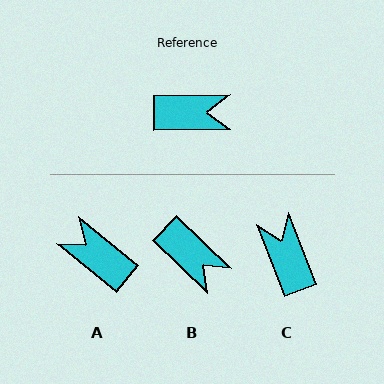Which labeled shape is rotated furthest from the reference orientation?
A, about 140 degrees away.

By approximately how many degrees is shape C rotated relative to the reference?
Approximately 111 degrees counter-clockwise.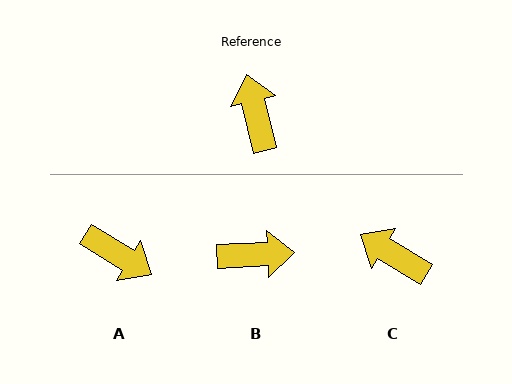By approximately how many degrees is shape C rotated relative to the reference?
Approximately 45 degrees counter-clockwise.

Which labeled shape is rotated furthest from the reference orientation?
A, about 135 degrees away.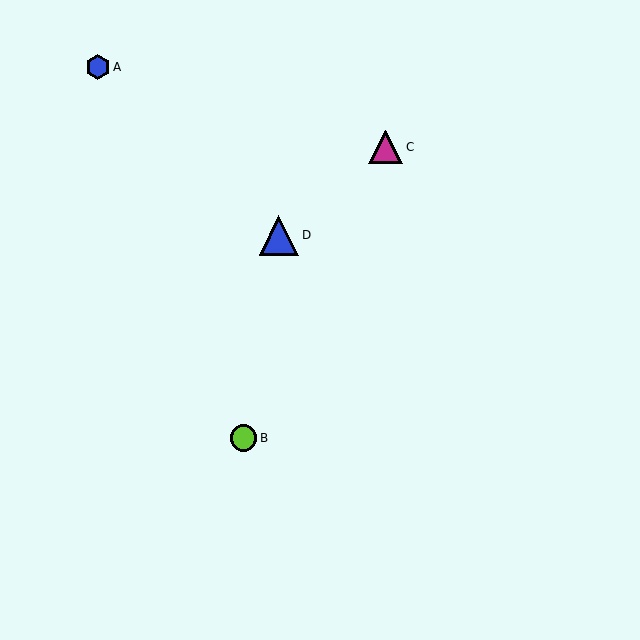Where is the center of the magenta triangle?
The center of the magenta triangle is at (386, 147).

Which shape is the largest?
The blue triangle (labeled D) is the largest.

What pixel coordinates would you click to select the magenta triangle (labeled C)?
Click at (386, 147) to select the magenta triangle C.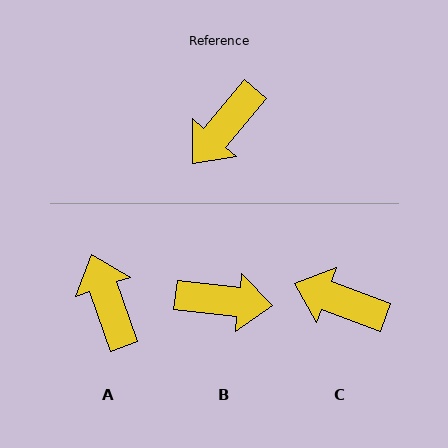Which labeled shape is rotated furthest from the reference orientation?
B, about 124 degrees away.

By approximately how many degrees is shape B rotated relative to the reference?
Approximately 124 degrees counter-clockwise.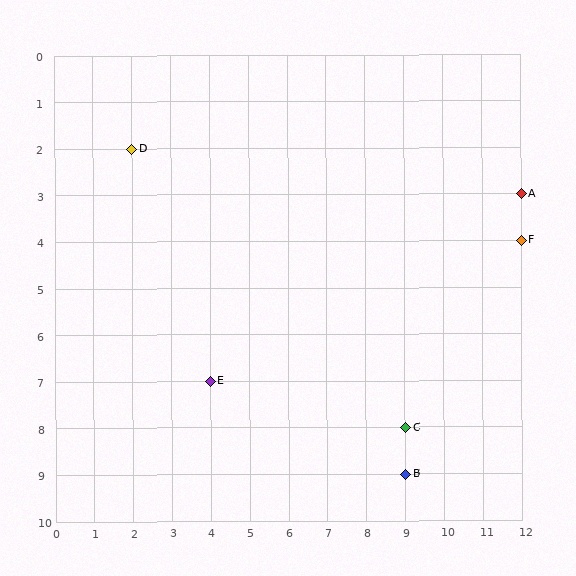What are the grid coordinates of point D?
Point D is at grid coordinates (2, 2).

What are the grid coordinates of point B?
Point B is at grid coordinates (9, 9).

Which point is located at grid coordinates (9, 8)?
Point C is at (9, 8).